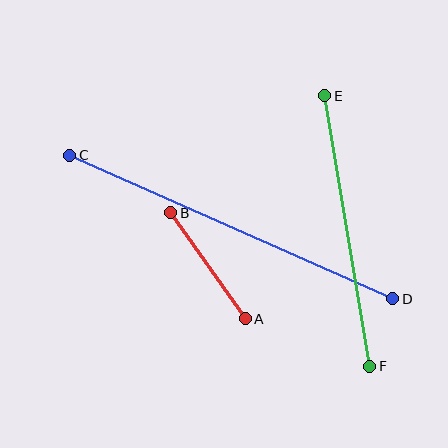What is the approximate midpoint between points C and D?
The midpoint is at approximately (231, 227) pixels.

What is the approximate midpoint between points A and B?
The midpoint is at approximately (208, 266) pixels.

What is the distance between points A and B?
The distance is approximately 130 pixels.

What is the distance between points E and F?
The distance is approximately 274 pixels.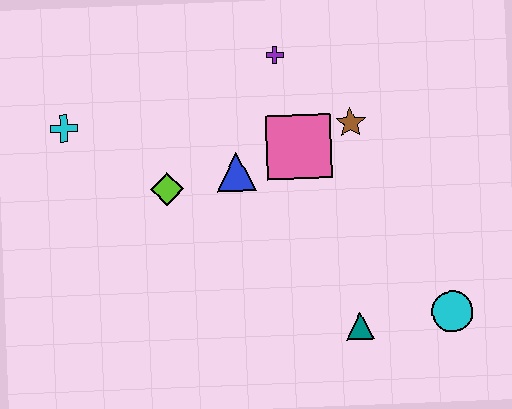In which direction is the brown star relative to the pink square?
The brown star is to the right of the pink square.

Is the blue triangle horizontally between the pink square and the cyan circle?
No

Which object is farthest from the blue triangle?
The cyan circle is farthest from the blue triangle.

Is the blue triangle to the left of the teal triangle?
Yes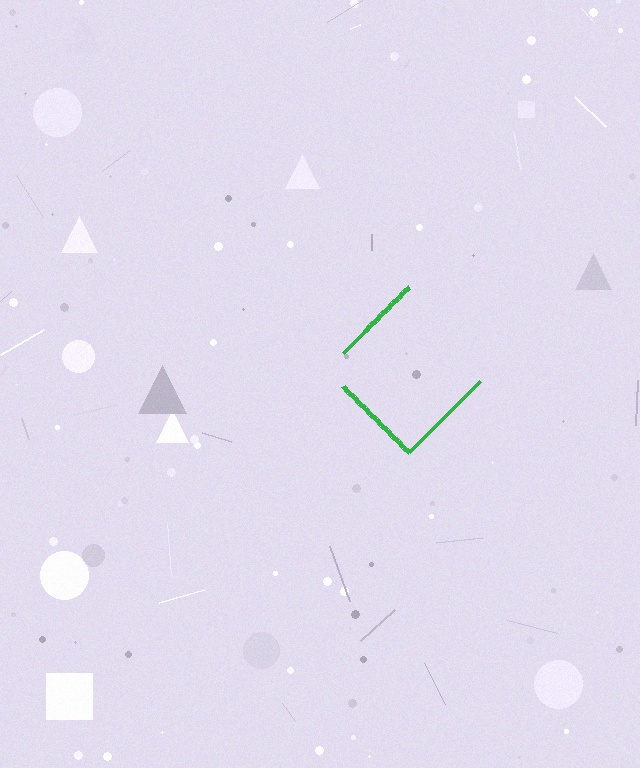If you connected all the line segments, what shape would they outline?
They would outline a diamond.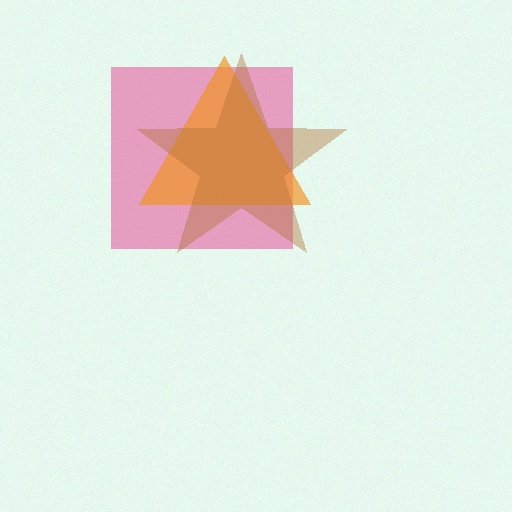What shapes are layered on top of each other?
The layered shapes are: a pink square, an orange triangle, a brown star.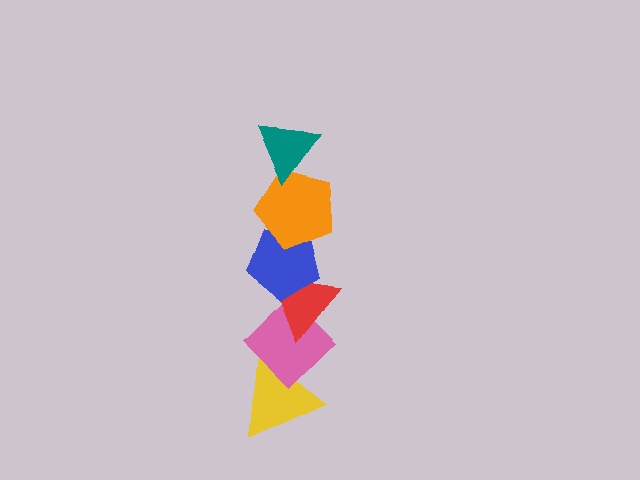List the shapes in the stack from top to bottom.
From top to bottom: the teal triangle, the orange pentagon, the blue pentagon, the red triangle, the pink diamond, the yellow triangle.